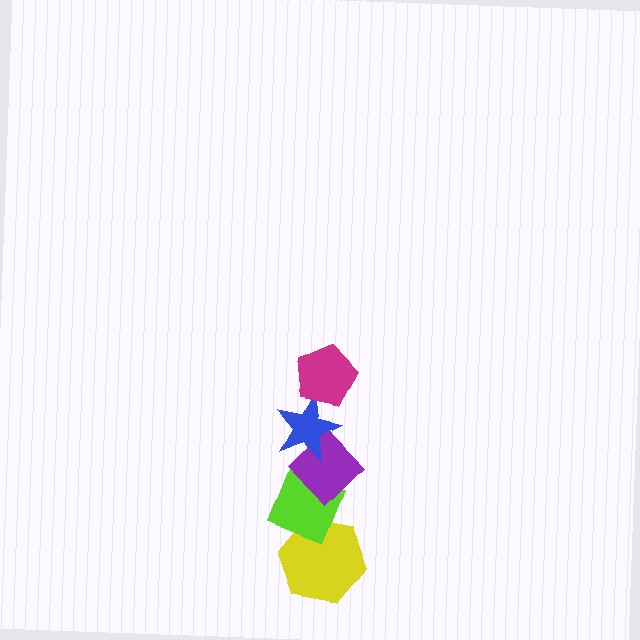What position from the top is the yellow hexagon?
The yellow hexagon is 5th from the top.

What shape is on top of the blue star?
The magenta pentagon is on top of the blue star.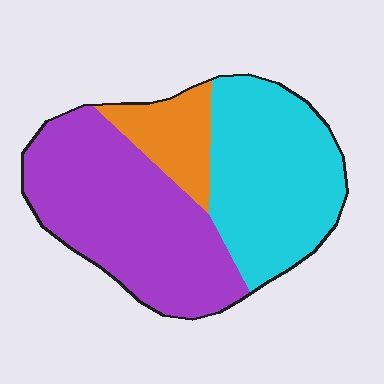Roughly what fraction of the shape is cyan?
Cyan covers about 40% of the shape.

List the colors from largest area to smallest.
From largest to smallest: purple, cyan, orange.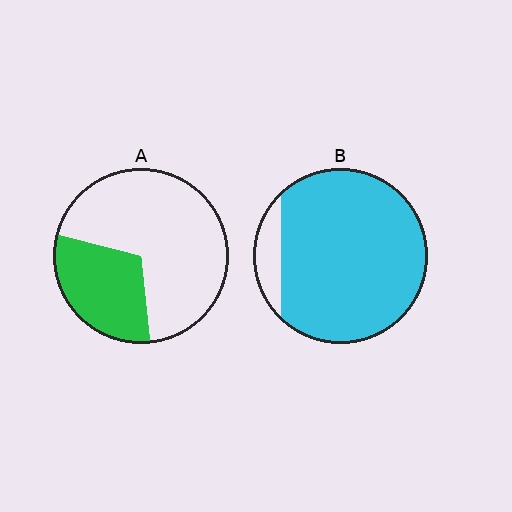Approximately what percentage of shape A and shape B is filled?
A is approximately 30% and B is approximately 90%.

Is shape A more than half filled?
No.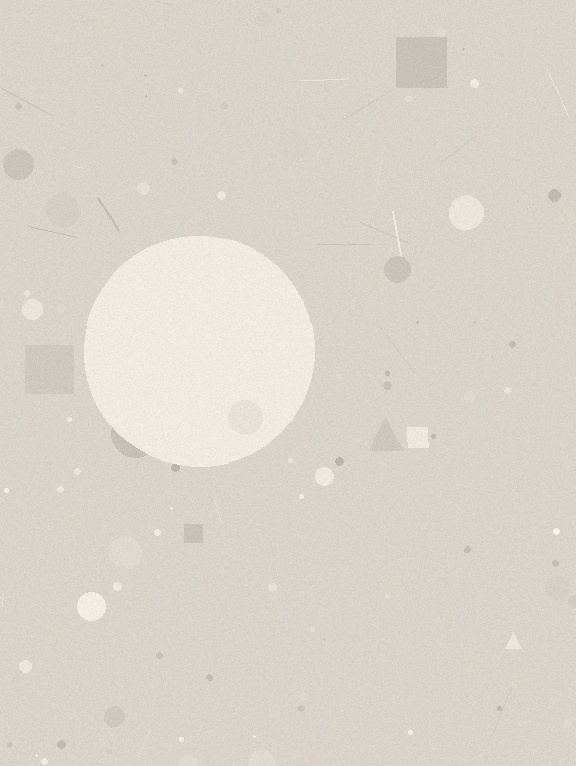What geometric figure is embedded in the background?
A circle is embedded in the background.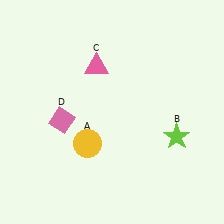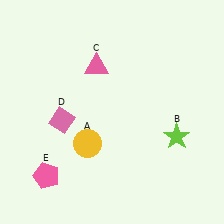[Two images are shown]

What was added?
A pink pentagon (E) was added in Image 2.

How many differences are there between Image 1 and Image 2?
There is 1 difference between the two images.